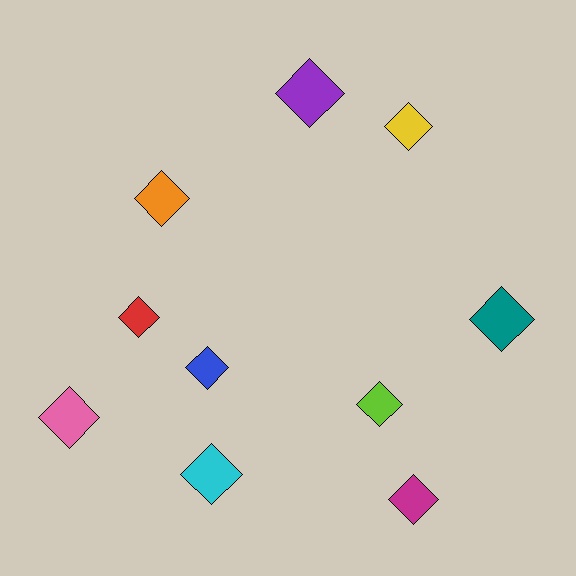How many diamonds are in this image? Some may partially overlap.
There are 10 diamonds.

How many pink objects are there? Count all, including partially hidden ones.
There is 1 pink object.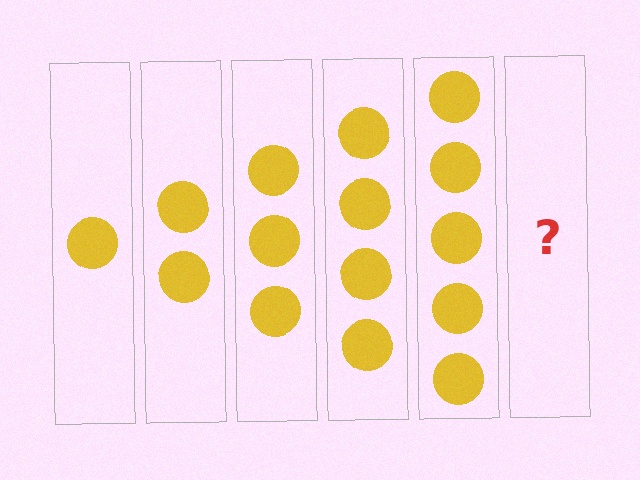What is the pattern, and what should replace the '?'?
The pattern is that each step adds one more circle. The '?' should be 6 circles.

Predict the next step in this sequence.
The next step is 6 circles.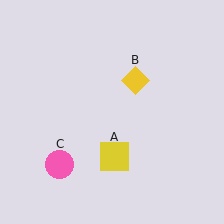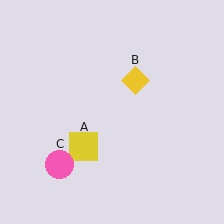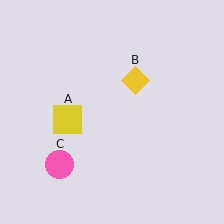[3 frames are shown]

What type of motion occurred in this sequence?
The yellow square (object A) rotated clockwise around the center of the scene.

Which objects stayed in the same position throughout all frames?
Yellow diamond (object B) and pink circle (object C) remained stationary.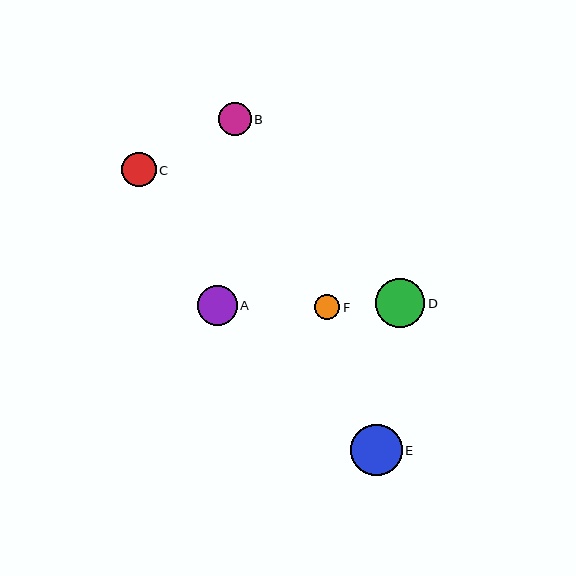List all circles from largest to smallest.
From largest to smallest: E, D, A, C, B, F.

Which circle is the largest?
Circle E is the largest with a size of approximately 51 pixels.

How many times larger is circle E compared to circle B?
Circle E is approximately 1.6 times the size of circle B.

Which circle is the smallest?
Circle F is the smallest with a size of approximately 25 pixels.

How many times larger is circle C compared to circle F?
Circle C is approximately 1.4 times the size of circle F.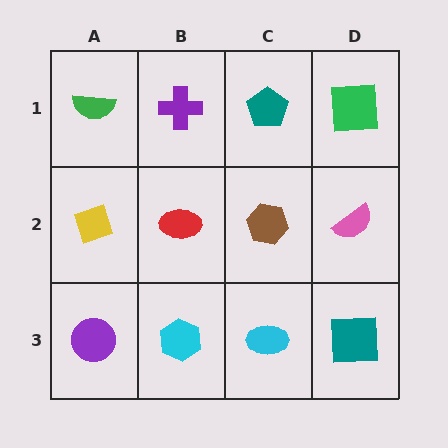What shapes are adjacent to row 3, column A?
A yellow diamond (row 2, column A), a cyan hexagon (row 3, column B).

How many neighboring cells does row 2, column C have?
4.